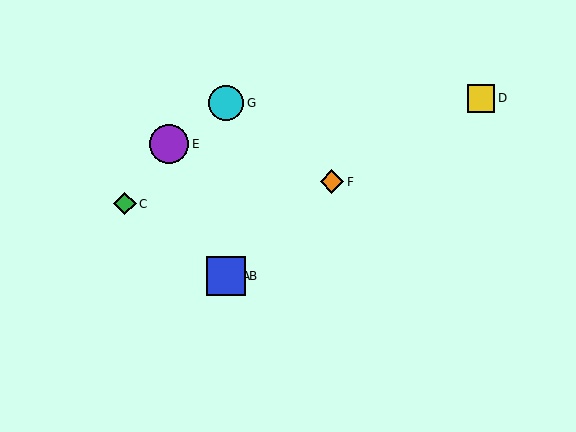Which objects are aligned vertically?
Objects A, B, G are aligned vertically.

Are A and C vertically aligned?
No, A is at x≈226 and C is at x≈125.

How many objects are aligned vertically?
3 objects (A, B, G) are aligned vertically.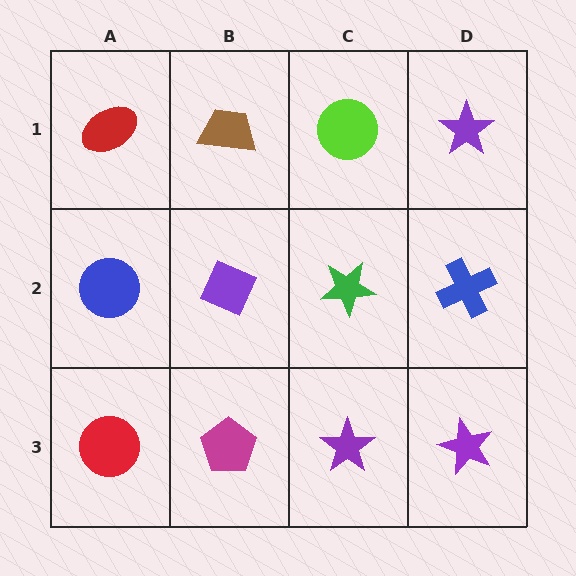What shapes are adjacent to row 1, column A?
A blue circle (row 2, column A), a brown trapezoid (row 1, column B).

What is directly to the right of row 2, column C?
A blue cross.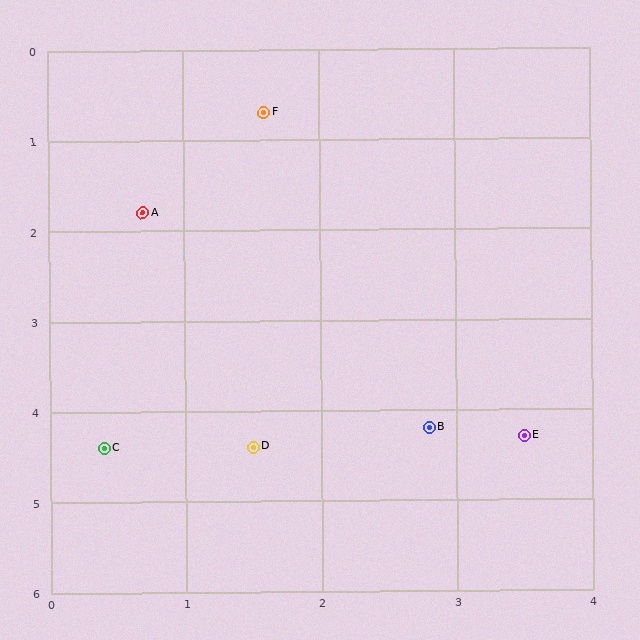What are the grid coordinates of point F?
Point F is at approximately (1.6, 0.7).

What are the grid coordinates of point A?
Point A is at approximately (0.7, 1.8).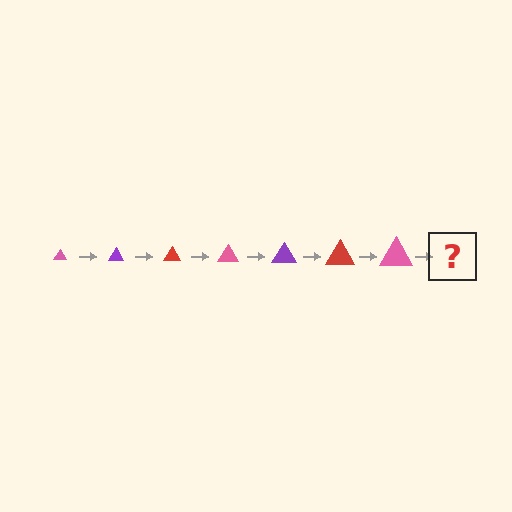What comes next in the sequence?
The next element should be a purple triangle, larger than the previous one.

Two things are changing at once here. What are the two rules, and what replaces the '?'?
The two rules are that the triangle grows larger each step and the color cycles through pink, purple, and red. The '?' should be a purple triangle, larger than the previous one.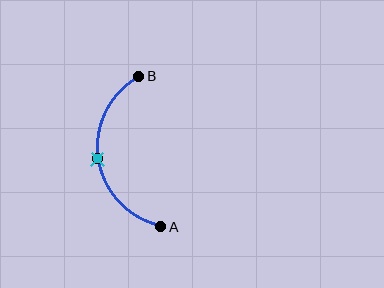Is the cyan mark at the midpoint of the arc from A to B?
Yes. The cyan mark lies on the arc at equal arc-length from both A and B — it is the arc midpoint.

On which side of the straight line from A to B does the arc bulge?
The arc bulges to the left of the straight line connecting A and B.